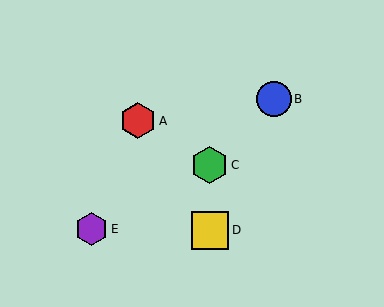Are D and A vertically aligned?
No, D is at x≈210 and A is at x≈138.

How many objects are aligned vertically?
2 objects (C, D) are aligned vertically.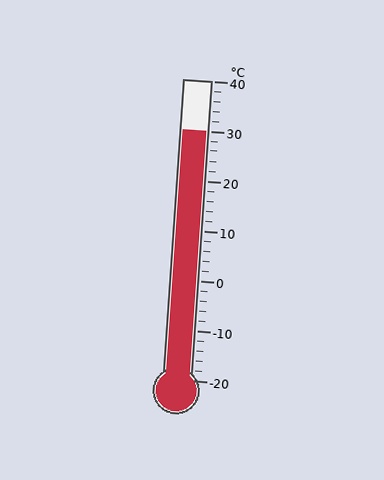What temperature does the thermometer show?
The thermometer shows approximately 30°C.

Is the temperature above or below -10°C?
The temperature is above -10°C.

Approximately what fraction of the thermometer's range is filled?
The thermometer is filled to approximately 85% of its range.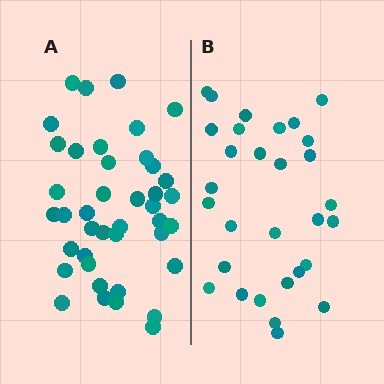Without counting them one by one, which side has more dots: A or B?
Region A (the left region) has more dots.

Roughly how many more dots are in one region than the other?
Region A has roughly 12 or so more dots than region B.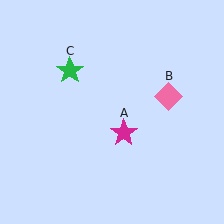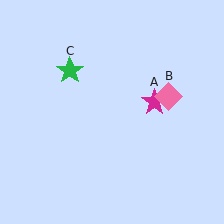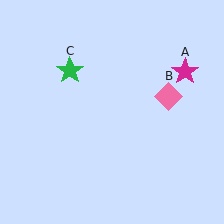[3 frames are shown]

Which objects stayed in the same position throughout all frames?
Pink diamond (object B) and green star (object C) remained stationary.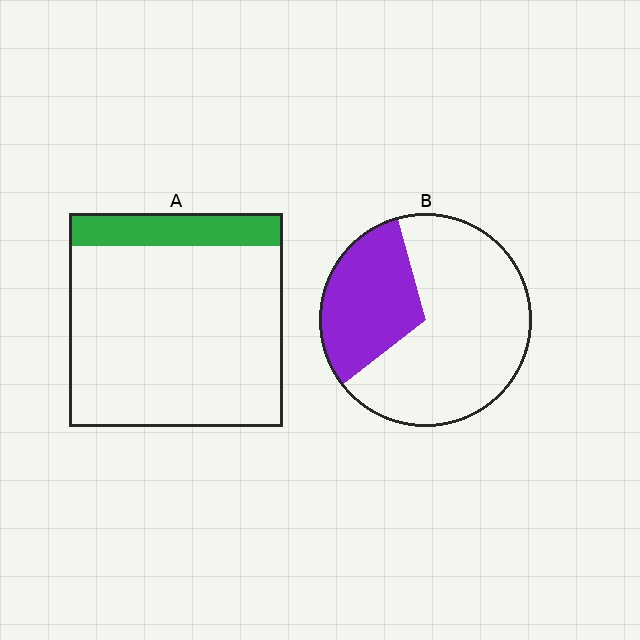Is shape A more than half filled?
No.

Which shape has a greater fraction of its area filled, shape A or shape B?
Shape B.